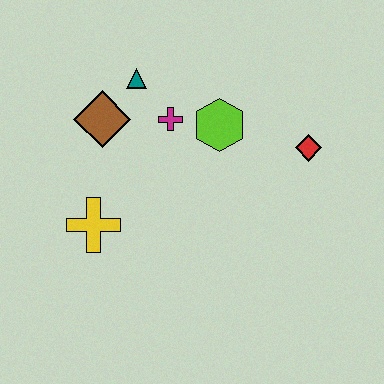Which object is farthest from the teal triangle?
The red diamond is farthest from the teal triangle.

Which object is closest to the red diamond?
The lime hexagon is closest to the red diamond.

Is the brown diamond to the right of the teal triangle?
No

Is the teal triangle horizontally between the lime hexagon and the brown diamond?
Yes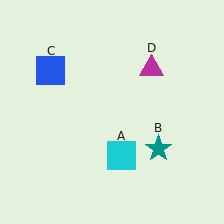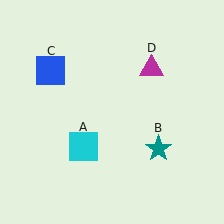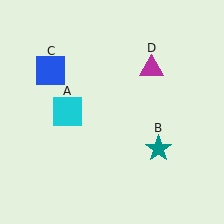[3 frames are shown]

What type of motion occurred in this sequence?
The cyan square (object A) rotated clockwise around the center of the scene.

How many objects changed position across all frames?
1 object changed position: cyan square (object A).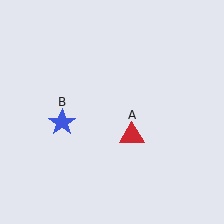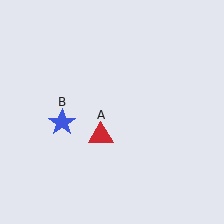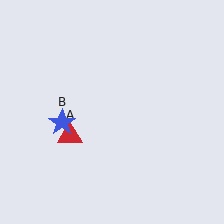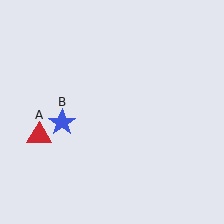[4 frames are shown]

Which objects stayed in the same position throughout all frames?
Blue star (object B) remained stationary.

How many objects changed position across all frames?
1 object changed position: red triangle (object A).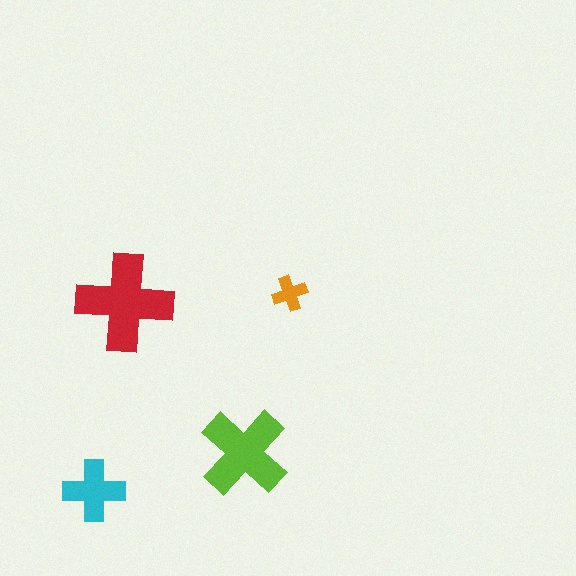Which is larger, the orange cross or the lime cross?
The lime one.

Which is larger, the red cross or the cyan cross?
The red one.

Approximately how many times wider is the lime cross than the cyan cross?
About 1.5 times wider.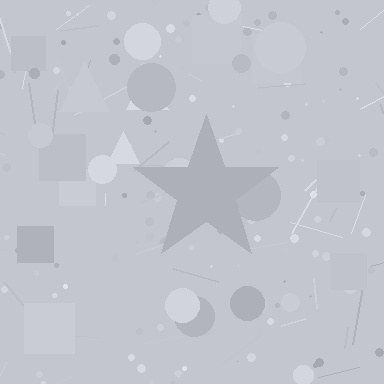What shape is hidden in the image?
A star is hidden in the image.